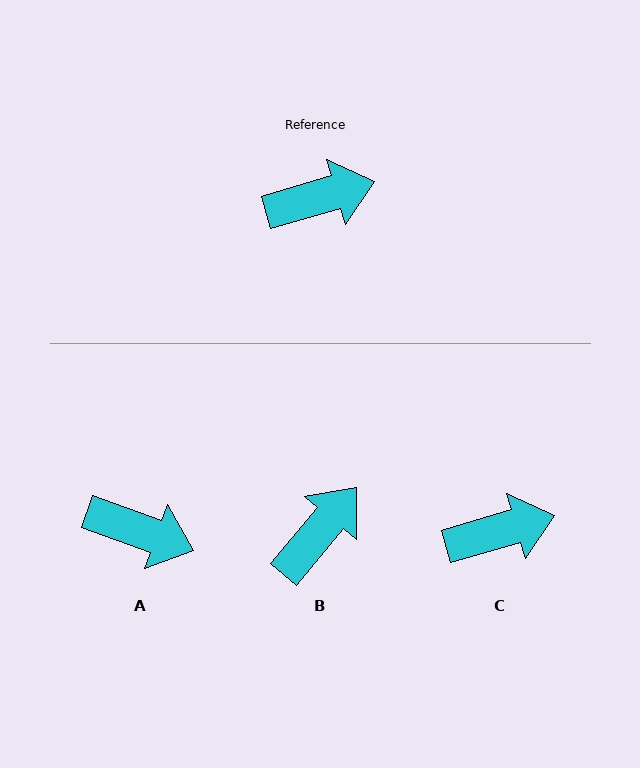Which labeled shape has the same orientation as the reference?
C.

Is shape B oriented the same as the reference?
No, it is off by about 34 degrees.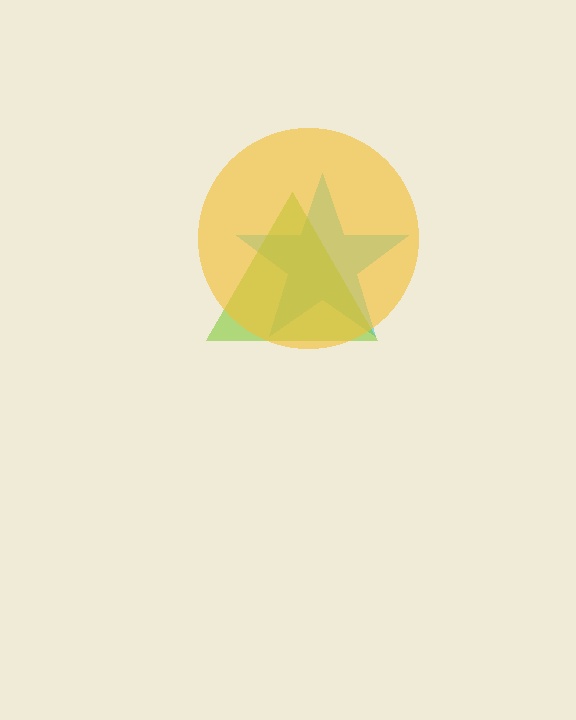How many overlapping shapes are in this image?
There are 3 overlapping shapes in the image.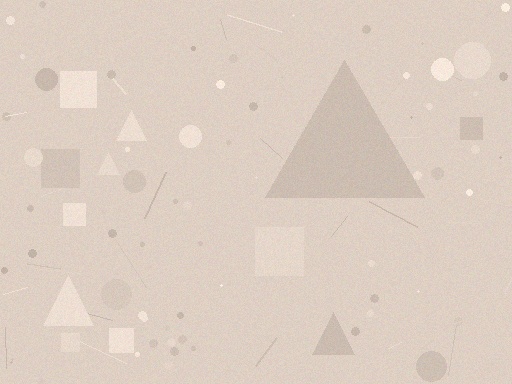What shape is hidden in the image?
A triangle is hidden in the image.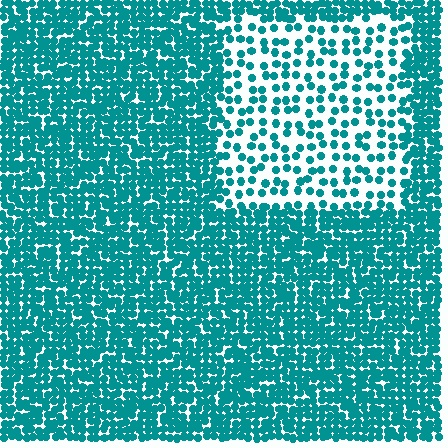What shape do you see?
I see a rectangle.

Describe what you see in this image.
The image contains small teal elements arranged at two different densities. A rectangle-shaped region is visible where the elements are less densely packed than the surrounding area.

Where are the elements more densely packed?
The elements are more densely packed outside the rectangle boundary.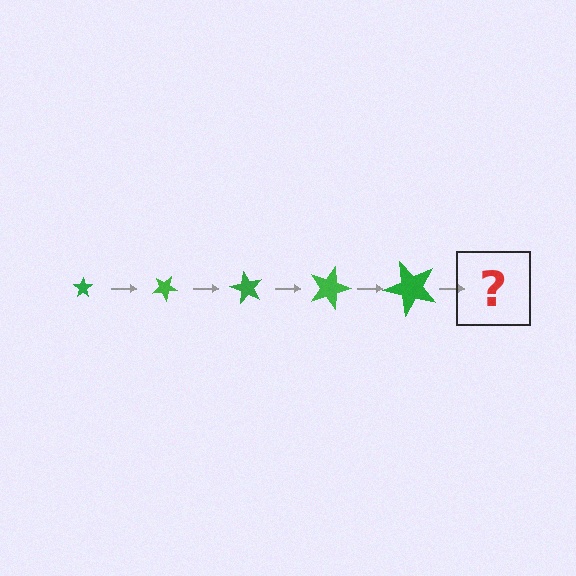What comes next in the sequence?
The next element should be a star, larger than the previous one and rotated 150 degrees from the start.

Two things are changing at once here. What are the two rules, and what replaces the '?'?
The two rules are that the star grows larger each step and it rotates 30 degrees each step. The '?' should be a star, larger than the previous one and rotated 150 degrees from the start.